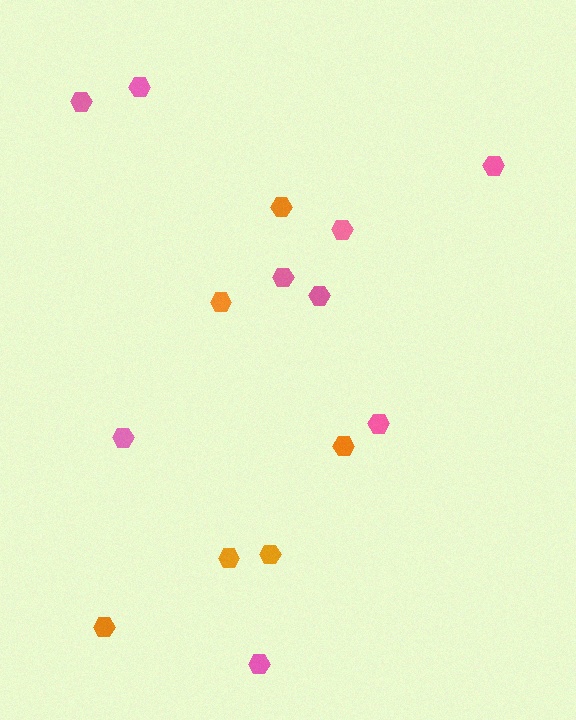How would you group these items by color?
There are 2 groups: one group of pink hexagons (9) and one group of orange hexagons (6).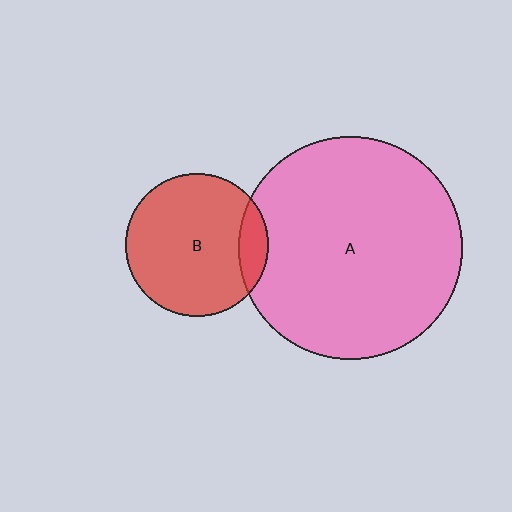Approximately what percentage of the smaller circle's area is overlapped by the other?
Approximately 10%.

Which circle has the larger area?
Circle A (pink).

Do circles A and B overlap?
Yes.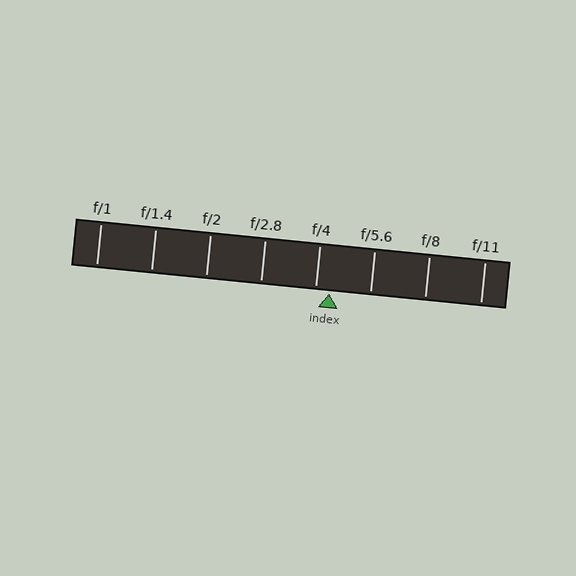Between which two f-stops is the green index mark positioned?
The index mark is between f/4 and f/5.6.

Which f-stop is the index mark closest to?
The index mark is closest to f/4.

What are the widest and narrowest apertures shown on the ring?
The widest aperture shown is f/1 and the narrowest is f/11.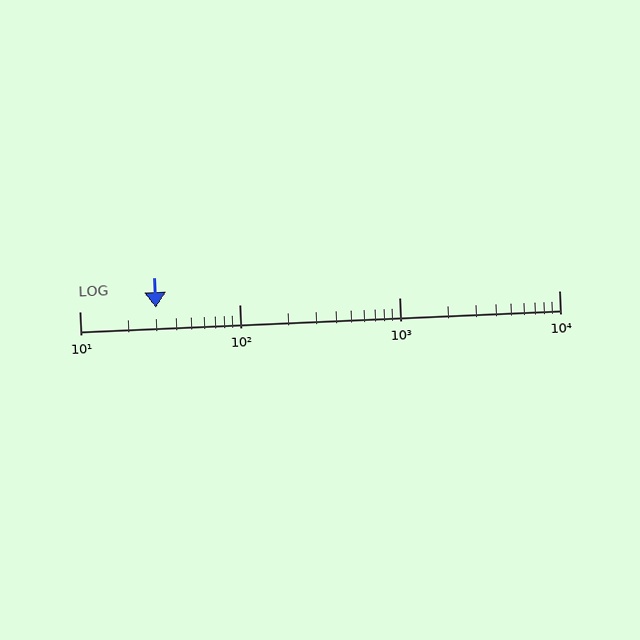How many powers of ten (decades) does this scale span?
The scale spans 3 decades, from 10 to 10000.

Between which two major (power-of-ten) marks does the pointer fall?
The pointer is between 10 and 100.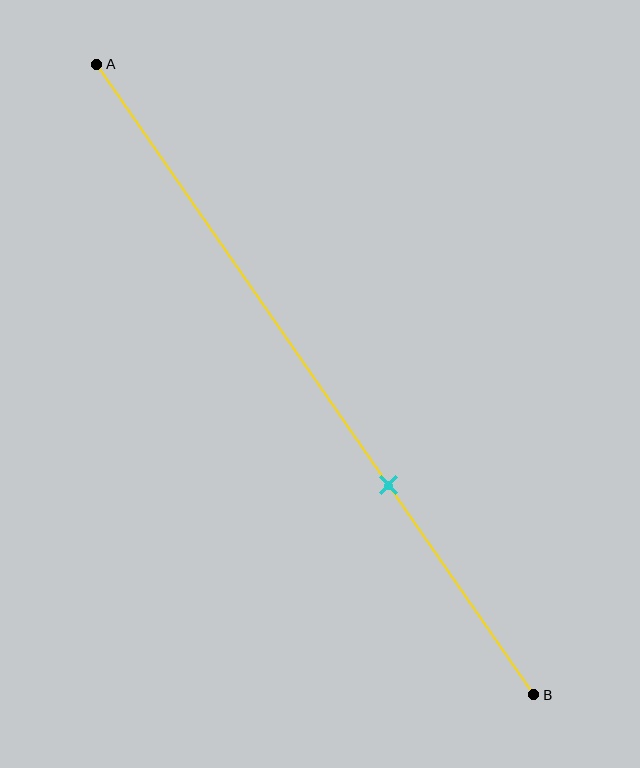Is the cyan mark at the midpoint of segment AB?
No, the mark is at about 65% from A, not at the 50% midpoint.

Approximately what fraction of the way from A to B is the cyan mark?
The cyan mark is approximately 65% of the way from A to B.